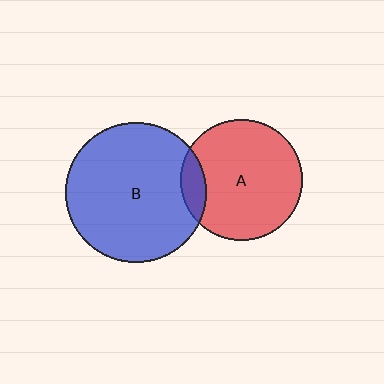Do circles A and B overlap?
Yes.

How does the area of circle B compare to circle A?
Approximately 1.3 times.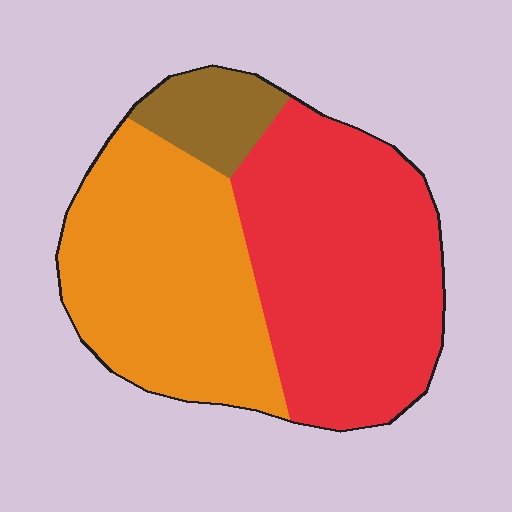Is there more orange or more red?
Red.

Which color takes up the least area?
Brown, at roughly 10%.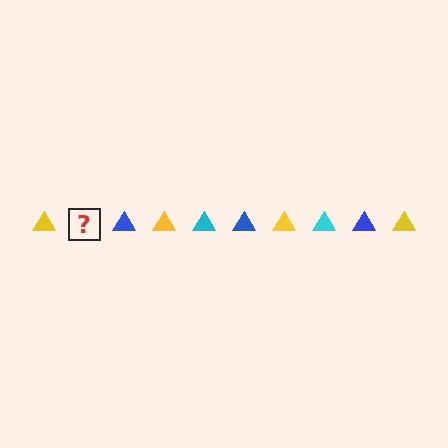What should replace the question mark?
The question mark should be replaced with a cyan triangle.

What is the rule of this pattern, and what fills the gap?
The rule is that the pattern cycles through yellow, cyan, blue triangles. The gap should be filled with a cyan triangle.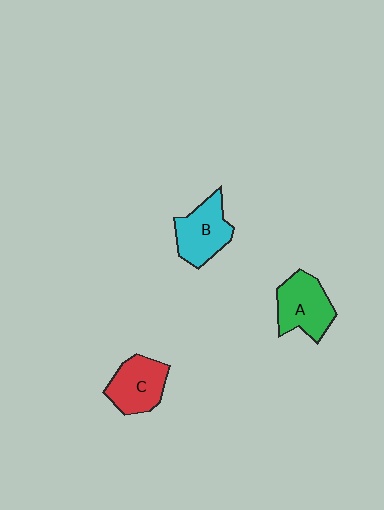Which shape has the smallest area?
Shape C (red).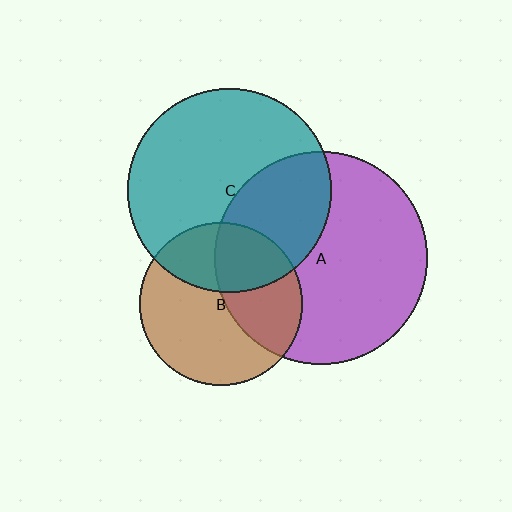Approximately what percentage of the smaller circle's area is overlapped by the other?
Approximately 35%.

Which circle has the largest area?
Circle A (purple).